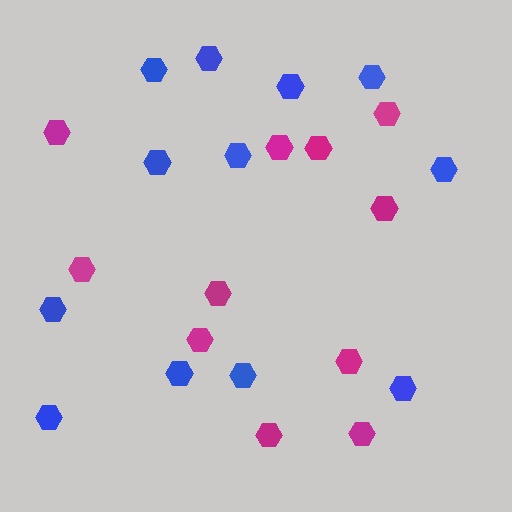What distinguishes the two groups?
There are 2 groups: one group of magenta hexagons (11) and one group of blue hexagons (12).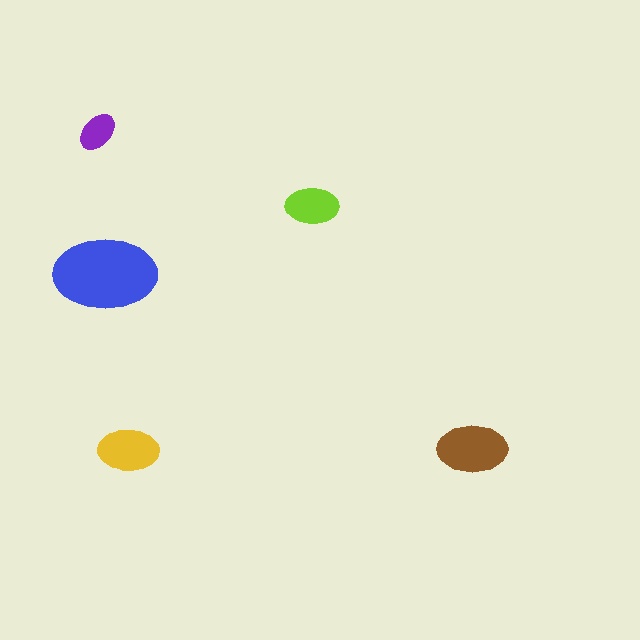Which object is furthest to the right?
The brown ellipse is rightmost.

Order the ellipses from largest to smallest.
the blue one, the brown one, the yellow one, the lime one, the purple one.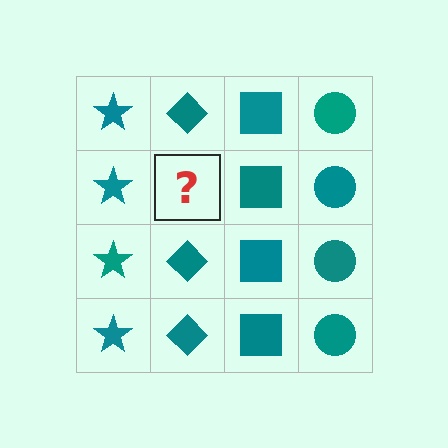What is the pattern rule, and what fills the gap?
The rule is that each column has a consistent shape. The gap should be filled with a teal diamond.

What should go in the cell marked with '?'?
The missing cell should contain a teal diamond.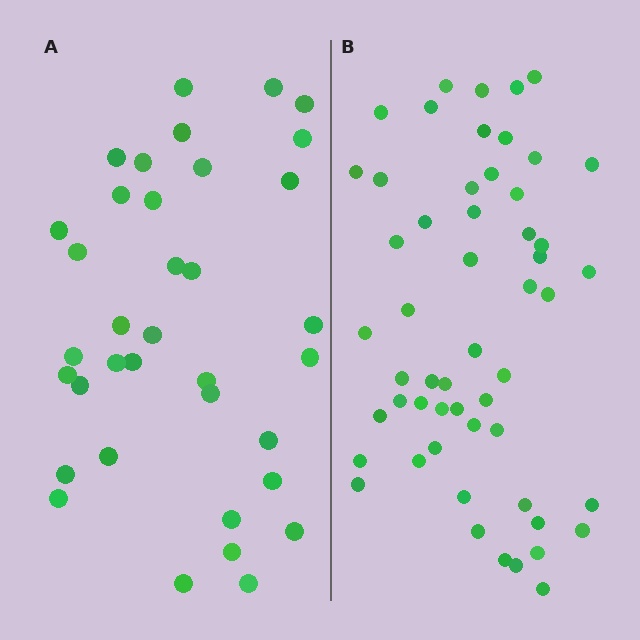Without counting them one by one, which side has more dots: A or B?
Region B (the right region) has more dots.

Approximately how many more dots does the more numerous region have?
Region B has approximately 20 more dots than region A.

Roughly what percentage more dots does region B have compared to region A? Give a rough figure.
About 50% more.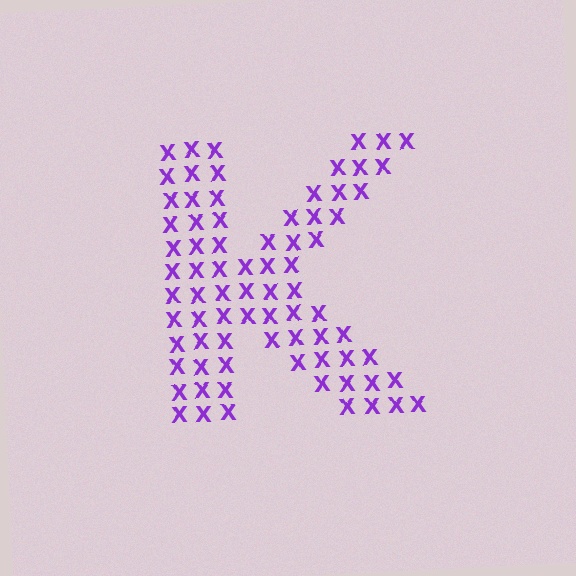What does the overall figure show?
The overall figure shows the letter K.